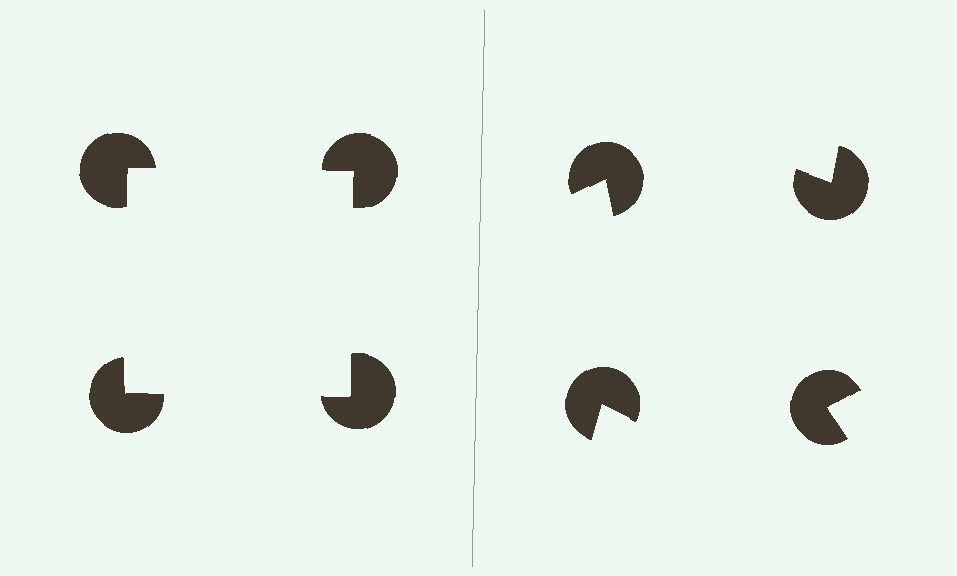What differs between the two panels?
The pac-man discs are positioned identically on both sides; only the wedge orientations differ. On the left they align to a square; on the right they are misaligned.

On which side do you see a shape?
An illusory square appears on the left side. On the right side the wedge cuts are rotated, so no coherent shape forms.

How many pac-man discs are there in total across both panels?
8 — 4 on each side.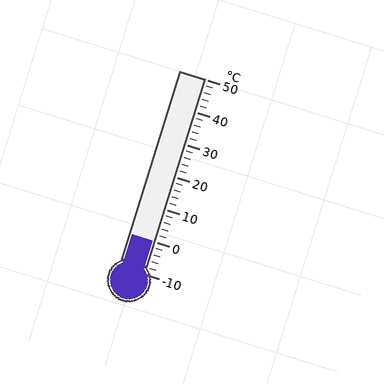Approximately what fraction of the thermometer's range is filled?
The thermometer is filled to approximately 15% of its range.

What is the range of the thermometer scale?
The thermometer scale ranges from -10°C to 50°C.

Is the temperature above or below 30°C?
The temperature is below 30°C.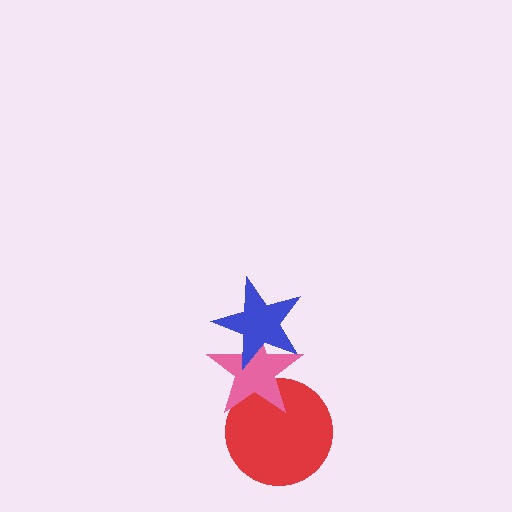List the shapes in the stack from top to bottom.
From top to bottom: the blue star, the pink star, the red circle.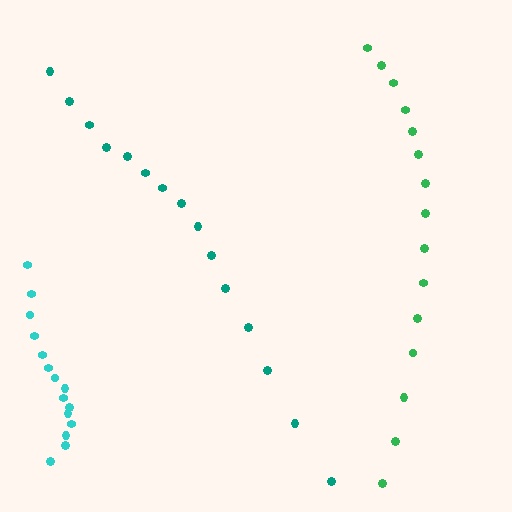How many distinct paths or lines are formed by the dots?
There are 3 distinct paths.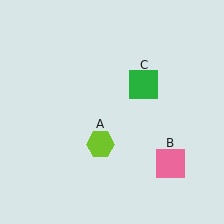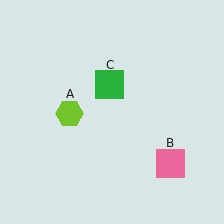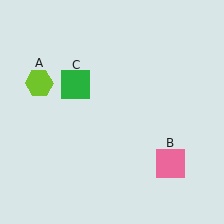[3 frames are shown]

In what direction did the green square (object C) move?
The green square (object C) moved left.